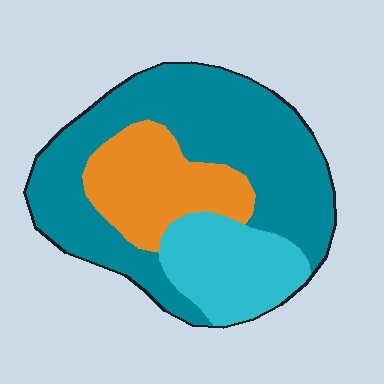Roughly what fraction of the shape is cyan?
Cyan covers roughly 20% of the shape.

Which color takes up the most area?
Teal, at roughly 55%.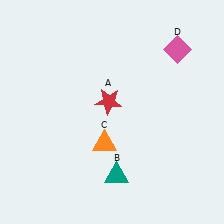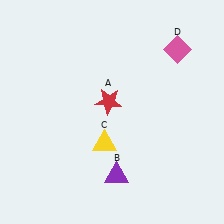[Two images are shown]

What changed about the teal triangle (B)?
In Image 1, B is teal. In Image 2, it changed to purple.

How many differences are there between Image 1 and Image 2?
There are 2 differences between the two images.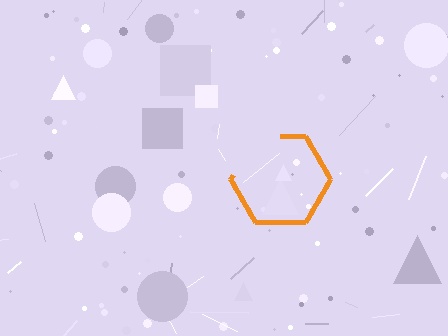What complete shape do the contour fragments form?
The contour fragments form a hexagon.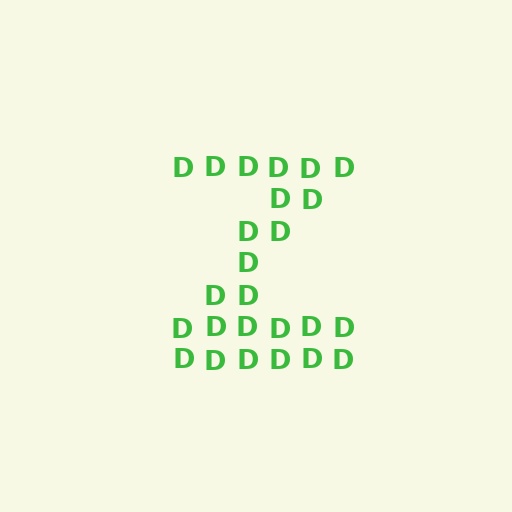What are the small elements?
The small elements are letter D's.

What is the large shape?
The large shape is the letter Z.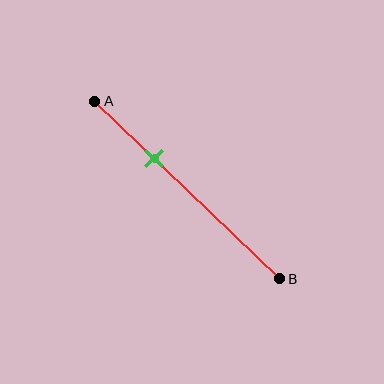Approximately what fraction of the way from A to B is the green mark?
The green mark is approximately 30% of the way from A to B.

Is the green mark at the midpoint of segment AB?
No, the mark is at about 30% from A, not at the 50% midpoint.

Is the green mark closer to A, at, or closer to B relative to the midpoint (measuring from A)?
The green mark is closer to point A than the midpoint of segment AB.